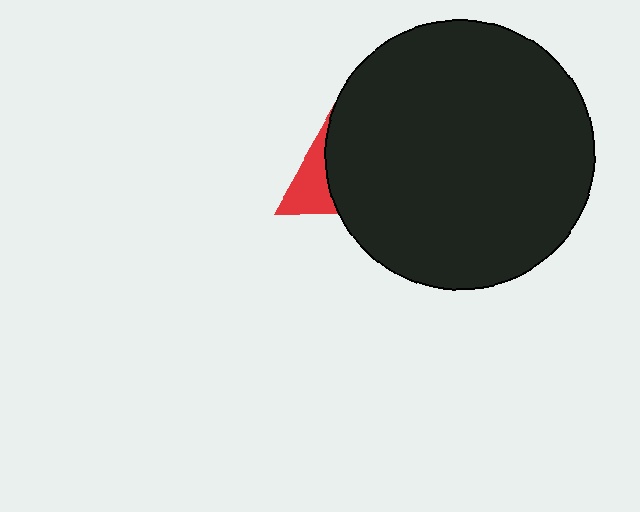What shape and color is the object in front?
The object in front is a black circle.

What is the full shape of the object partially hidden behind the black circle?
The partially hidden object is a red triangle.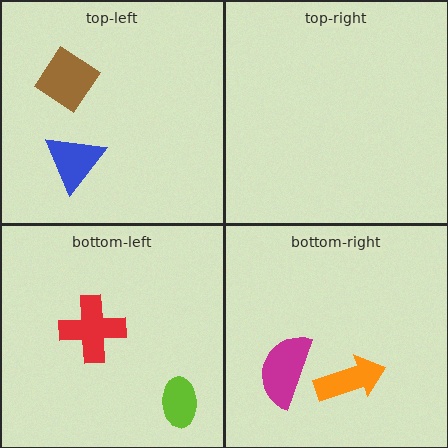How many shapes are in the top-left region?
2.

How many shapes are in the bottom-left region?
2.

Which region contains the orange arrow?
The bottom-right region.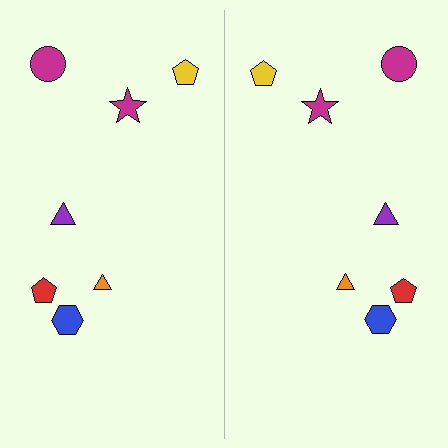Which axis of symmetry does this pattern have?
The pattern has a vertical axis of symmetry running through the center of the image.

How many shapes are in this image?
There are 14 shapes in this image.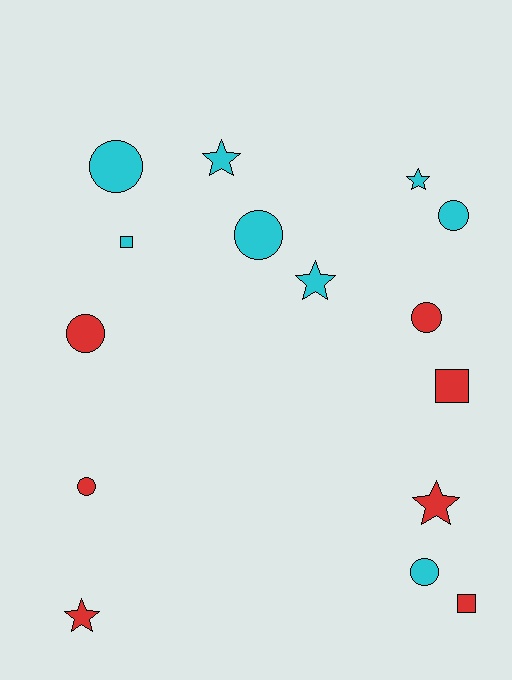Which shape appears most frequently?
Circle, with 7 objects.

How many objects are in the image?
There are 15 objects.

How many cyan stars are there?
There are 3 cyan stars.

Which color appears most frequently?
Cyan, with 8 objects.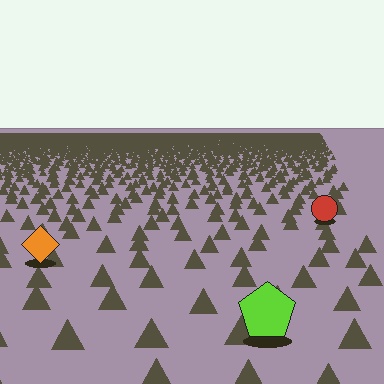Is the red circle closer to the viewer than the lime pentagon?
No. The lime pentagon is closer — you can tell from the texture gradient: the ground texture is coarser near it.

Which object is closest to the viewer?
The lime pentagon is closest. The texture marks near it are larger and more spread out.